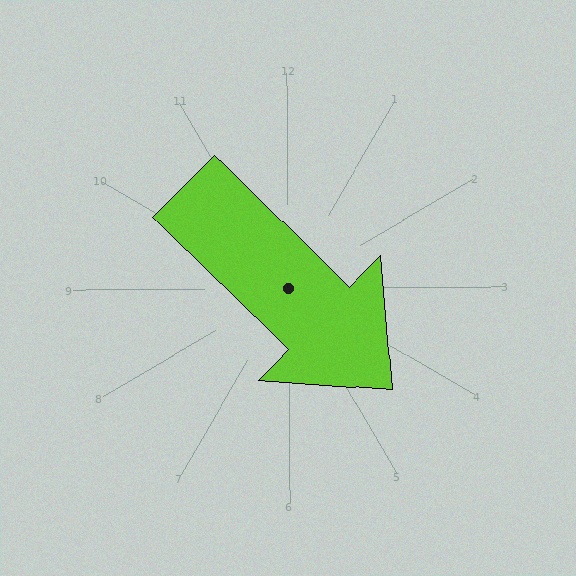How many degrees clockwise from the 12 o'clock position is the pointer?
Approximately 135 degrees.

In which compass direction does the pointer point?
Southeast.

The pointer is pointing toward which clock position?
Roughly 4 o'clock.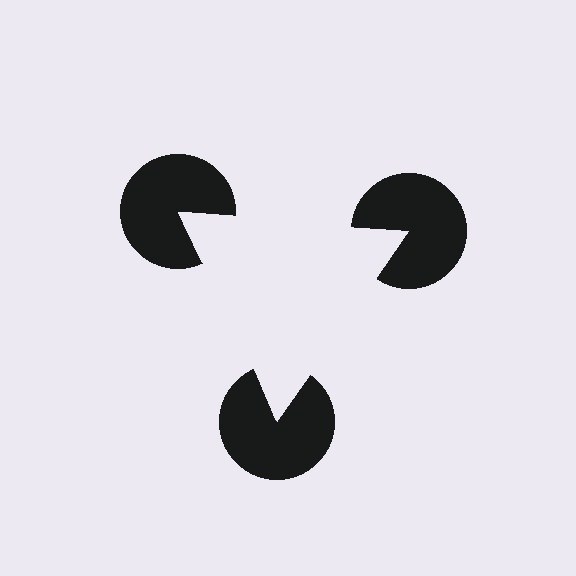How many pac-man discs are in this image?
There are 3 — one at each vertex of the illusory triangle.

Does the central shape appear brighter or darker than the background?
It typically appears slightly brighter than the background, even though no actual brightness change is drawn.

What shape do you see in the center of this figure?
An illusory triangle — its edges are inferred from the aligned wedge cuts in the pac-man discs, not physically drawn.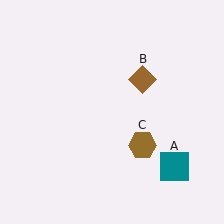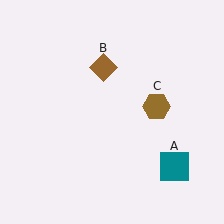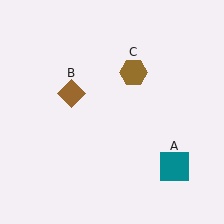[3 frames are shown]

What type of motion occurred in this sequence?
The brown diamond (object B), brown hexagon (object C) rotated counterclockwise around the center of the scene.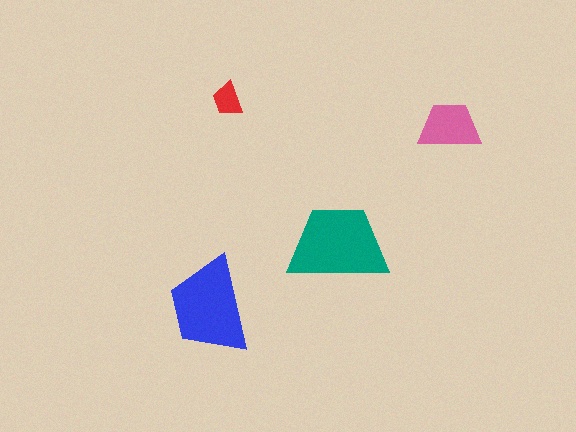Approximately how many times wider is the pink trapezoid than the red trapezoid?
About 2 times wider.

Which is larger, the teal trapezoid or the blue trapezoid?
The teal one.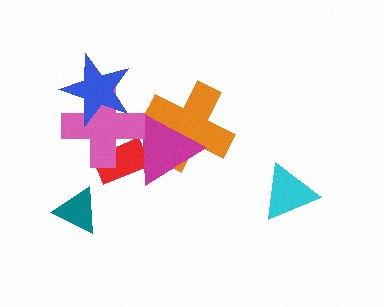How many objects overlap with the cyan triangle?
0 objects overlap with the cyan triangle.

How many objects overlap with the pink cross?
3 objects overlap with the pink cross.